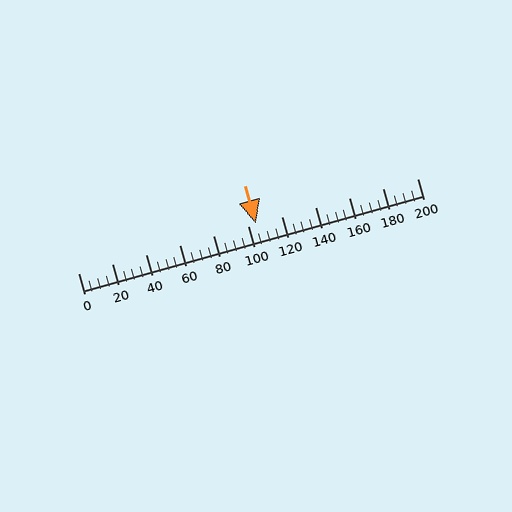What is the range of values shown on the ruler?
The ruler shows values from 0 to 200.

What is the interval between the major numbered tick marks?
The major tick marks are spaced 20 units apart.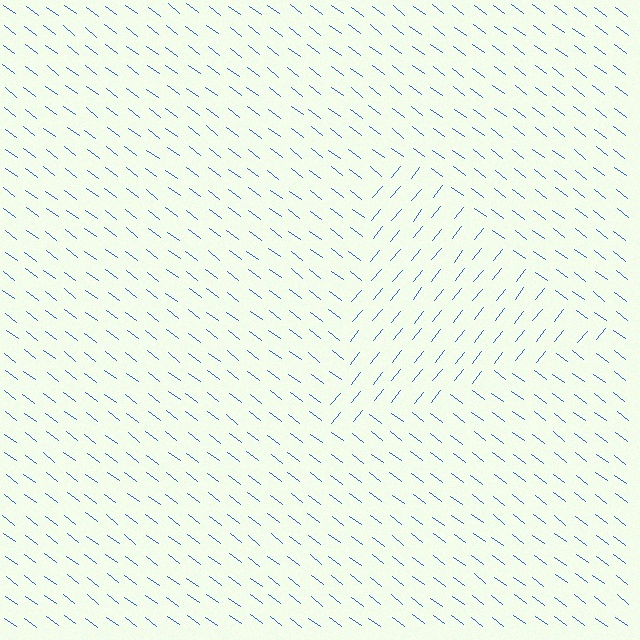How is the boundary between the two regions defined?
The boundary is defined purely by a change in line orientation (approximately 88 degrees difference). All lines are the same color and thickness.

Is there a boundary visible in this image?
Yes, there is a texture boundary formed by a change in line orientation.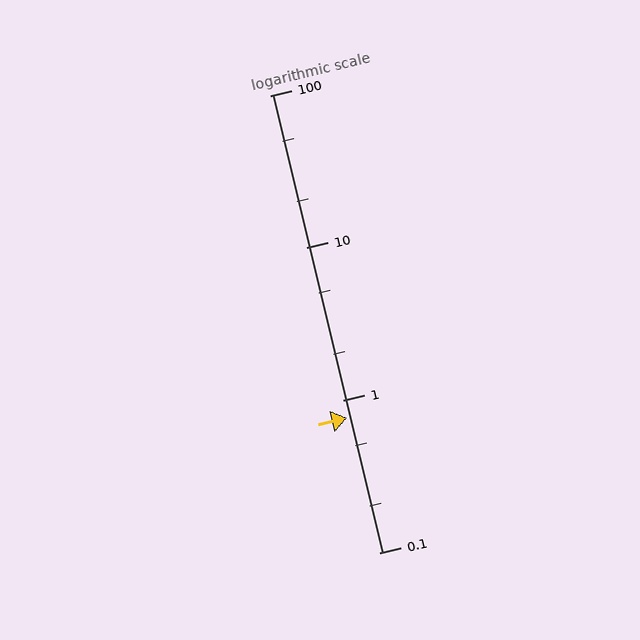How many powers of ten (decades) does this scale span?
The scale spans 3 decades, from 0.1 to 100.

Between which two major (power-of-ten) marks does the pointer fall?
The pointer is between 0.1 and 1.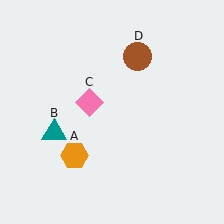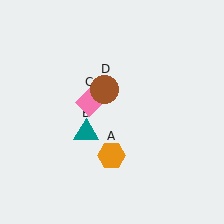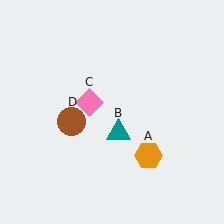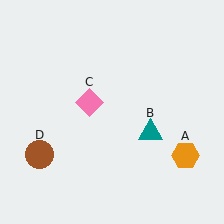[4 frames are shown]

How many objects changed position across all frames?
3 objects changed position: orange hexagon (object A), teal triangle (object B), brown circle (object D).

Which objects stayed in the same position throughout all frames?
Pink diamond (object C) remained stationary.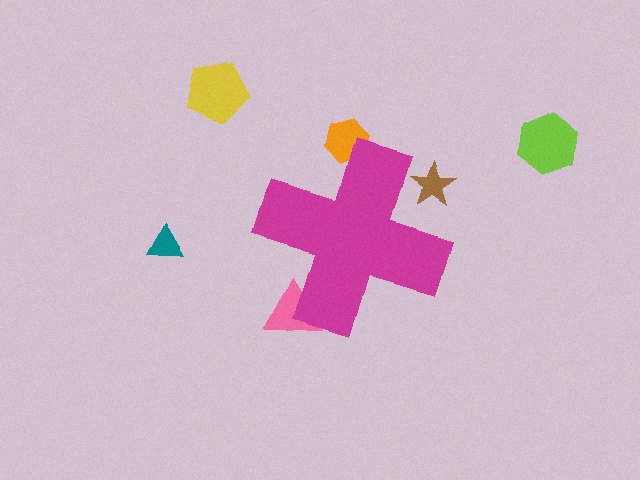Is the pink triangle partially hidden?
Yes, the pink triangle is partially hidden behind the magenta cross.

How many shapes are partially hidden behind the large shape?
3 shapes are partially hidden.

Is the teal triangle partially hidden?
No, the teal triangle is fully visible.